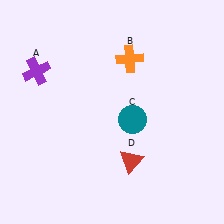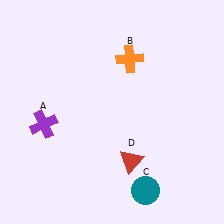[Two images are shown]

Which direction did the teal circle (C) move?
The teal circle (C) moved down.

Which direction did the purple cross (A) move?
The purple cross (A) moved down.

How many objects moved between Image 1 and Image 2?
2 objects moved between the two images.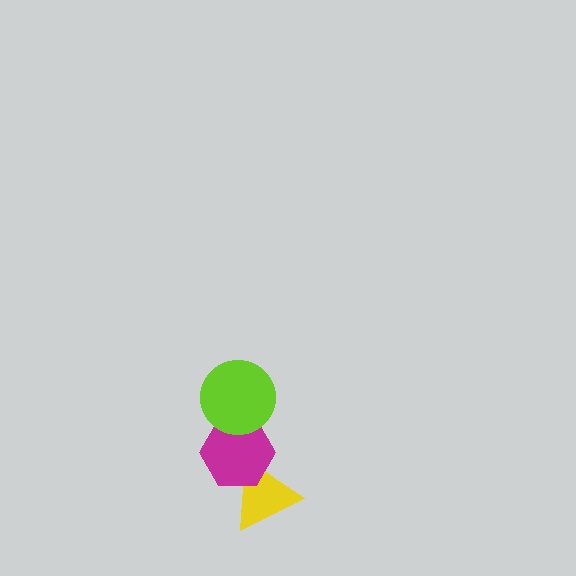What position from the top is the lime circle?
The lime circle is 1st from the top.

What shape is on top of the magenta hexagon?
The lime circle is on top of the magenta hexagon.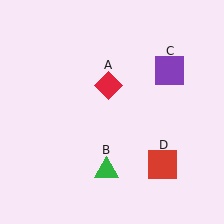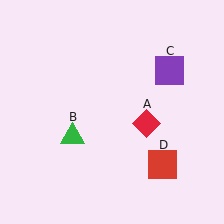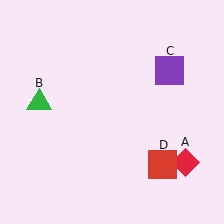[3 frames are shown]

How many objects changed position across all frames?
2 objects changed position: red diamond (object A), green triangle (object B).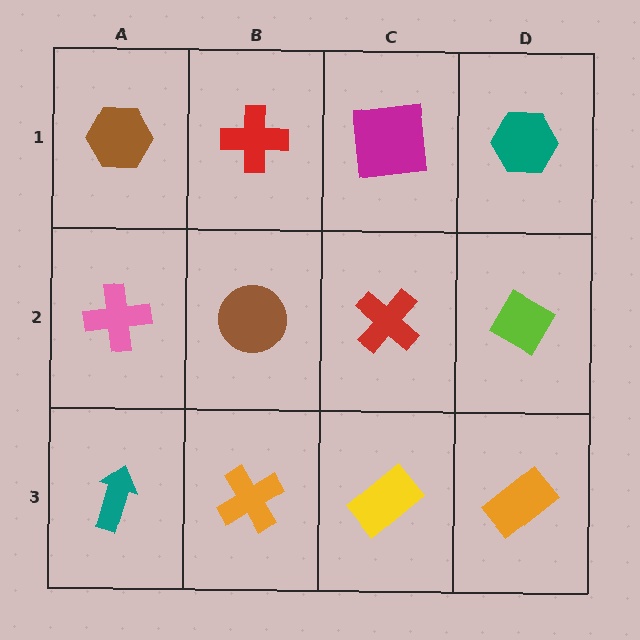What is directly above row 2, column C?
A magenta square.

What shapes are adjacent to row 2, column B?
A red cross (row 1, column B), an orange cross (row 3, column B), a pink cross (row 2, column A), a red cross (row 2, column C).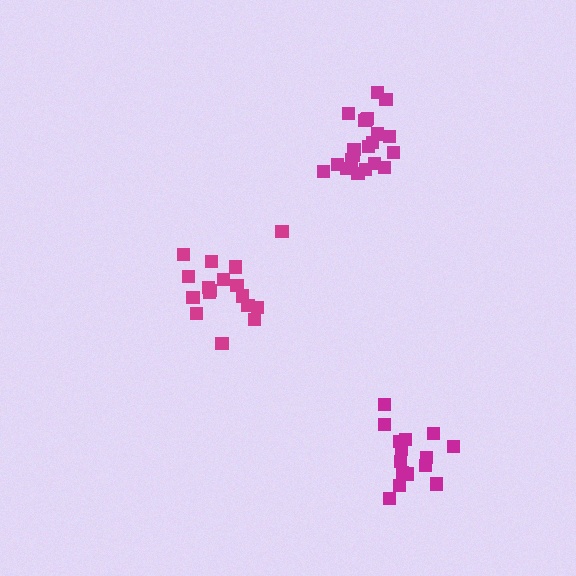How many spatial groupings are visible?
There are 3 spatial groupings.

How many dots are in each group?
Group 1: 21 dots, Group 2: 15 dots, Group 3: 17 dots (53 total).